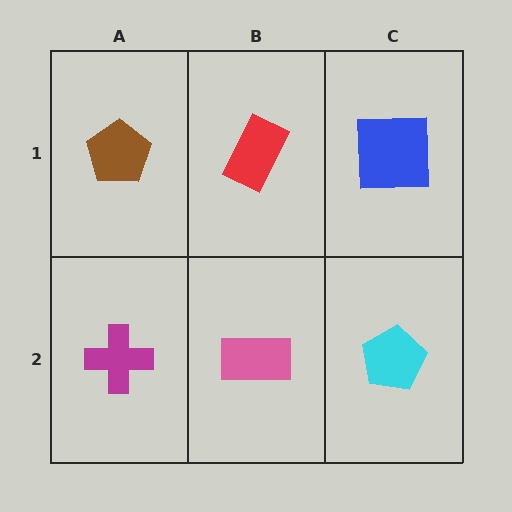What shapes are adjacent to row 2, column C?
A blue square (row 1, column C), a pink rectangle (row 2, column B).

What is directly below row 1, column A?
A magenta cross.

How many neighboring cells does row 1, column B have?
3.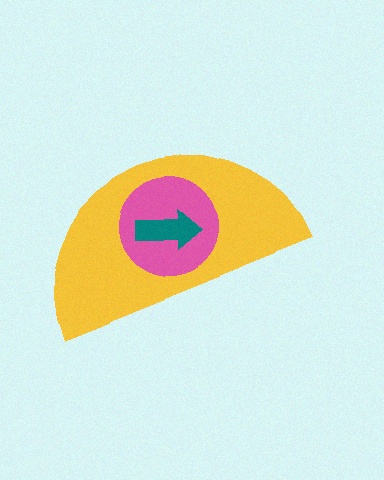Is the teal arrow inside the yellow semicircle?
Yes.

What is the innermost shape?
The teal arrow.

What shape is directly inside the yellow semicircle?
The pink circle.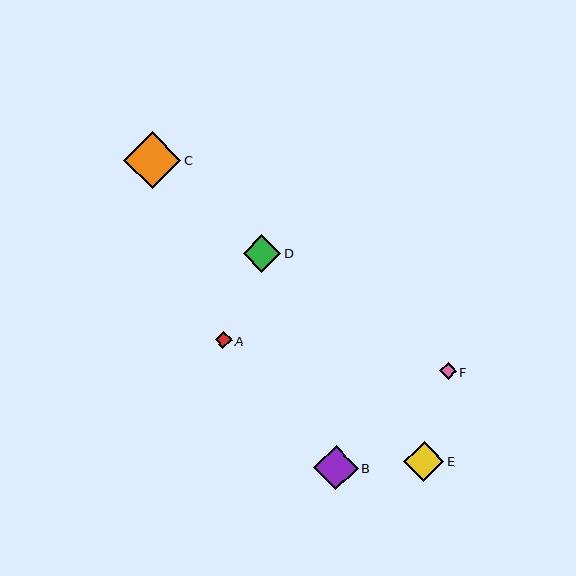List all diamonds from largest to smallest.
From largest to smallest: C, B, E, D, A, F.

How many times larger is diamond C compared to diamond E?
Diamond C is approximately 1.4 times the size of diamond E.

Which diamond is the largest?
Diamond C is the largest with a size of approximately 57 pixels.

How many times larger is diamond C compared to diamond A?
Diamond C is approximately 3.4 times the size of diamond A.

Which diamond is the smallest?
Diamond F is the smallest with a size of approximately 17 pixels.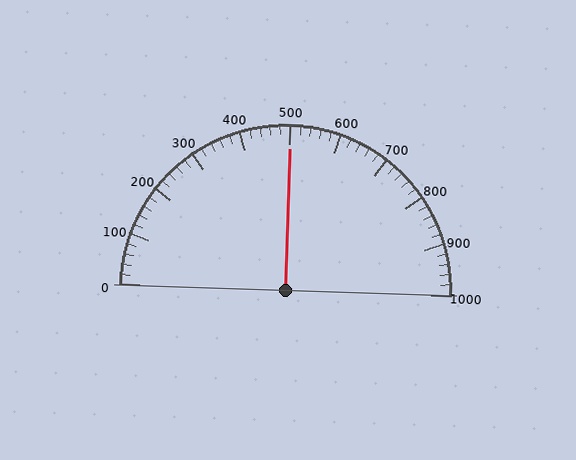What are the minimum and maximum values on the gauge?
The gauge ranges from 0 to 1000.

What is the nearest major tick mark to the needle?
The nearest major tick mark is 500.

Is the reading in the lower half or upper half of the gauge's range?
The reading is in the upper half of the range (0 to 1000).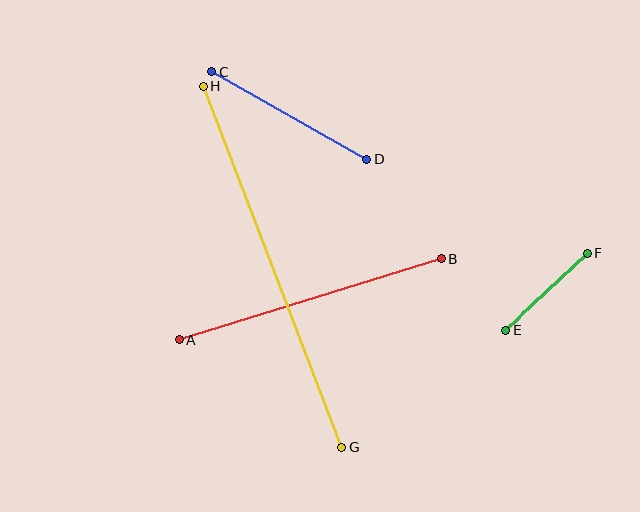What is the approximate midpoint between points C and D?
The midpoint is at approximately (289, 116) pixels.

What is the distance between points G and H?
The distance is approximately 387 pixels.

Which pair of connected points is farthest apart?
Points G and H are farthest apart.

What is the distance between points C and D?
The distance is approximately 178 pixels.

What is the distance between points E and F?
The distance is approximately 111 pixels.